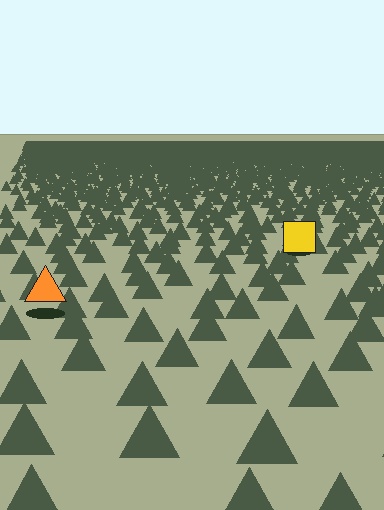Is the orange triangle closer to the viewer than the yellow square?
Yes. The orange triangle is closer — you can tell from the texture gradient: the ground texture is coarser near it.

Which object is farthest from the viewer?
The yellow square is farthest from the viewer. It appears smaller and the ground texture around it is denser.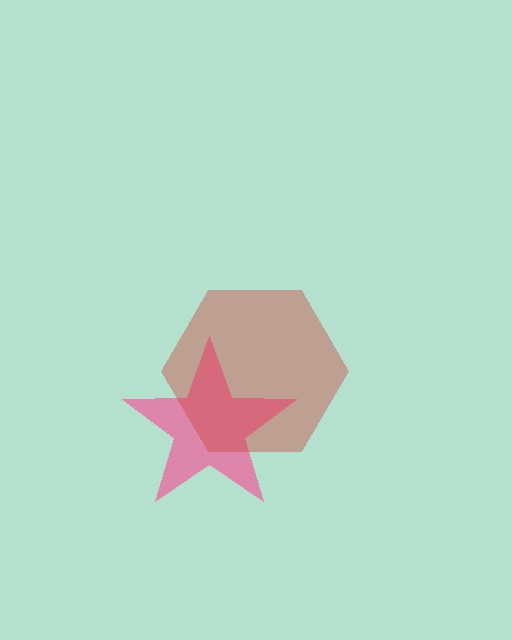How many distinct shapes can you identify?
There are 2 distinct shapes: a pink star, a red hexagon.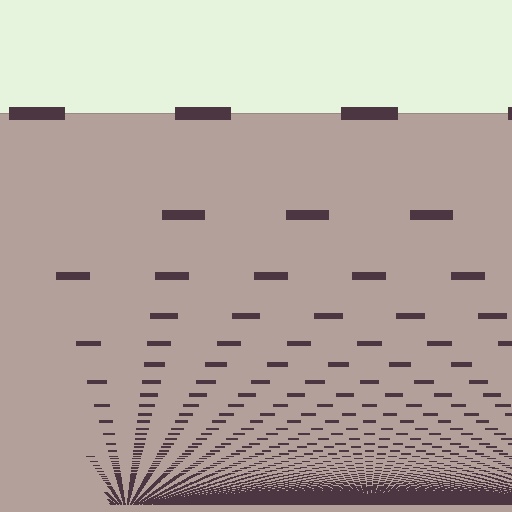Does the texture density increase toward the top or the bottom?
Density increases toward the bottom.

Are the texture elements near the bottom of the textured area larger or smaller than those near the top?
Smaller. The gradient is inverted — elements near the bottom are smaller and denser.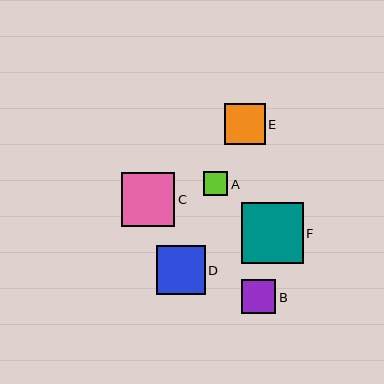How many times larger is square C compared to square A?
Square C is approximately 2.3 times the size of square A.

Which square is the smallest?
Square A is the smallest with a size of approximately 24 pixels.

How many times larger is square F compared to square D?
Square F is approximately 1.3 times the size of square D.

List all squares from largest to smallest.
From largest to smallest: F, C, D, E, B, A.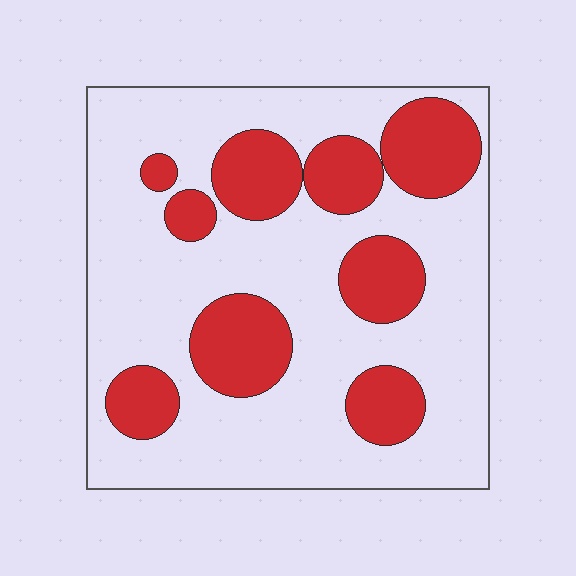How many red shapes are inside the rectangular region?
9.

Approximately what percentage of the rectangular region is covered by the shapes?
Approximately 30%.